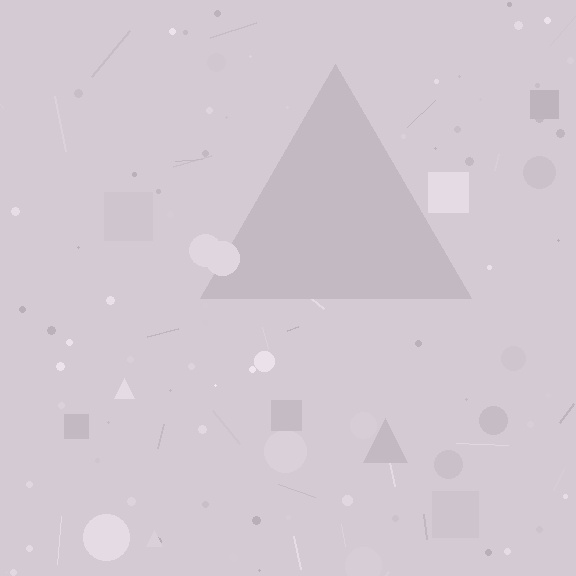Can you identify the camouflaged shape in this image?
The camouflaged shape is a triangle.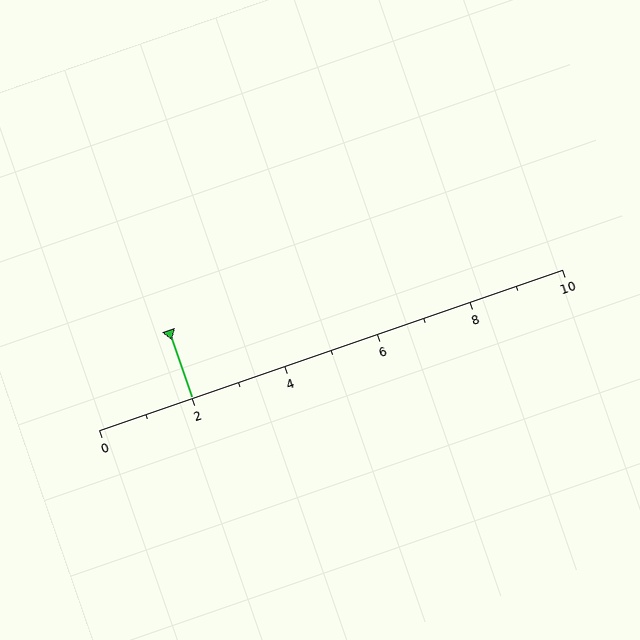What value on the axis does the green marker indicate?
The marker indicates approximately 2.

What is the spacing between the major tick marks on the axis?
The major ticks are spaced 2 apart.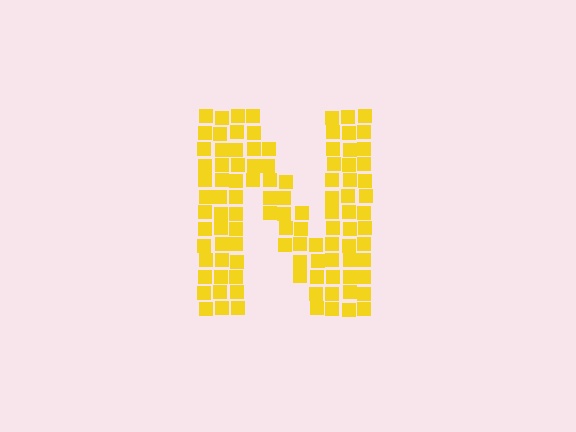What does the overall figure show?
The overall figure shows the letter N.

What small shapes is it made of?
It is made of small squares.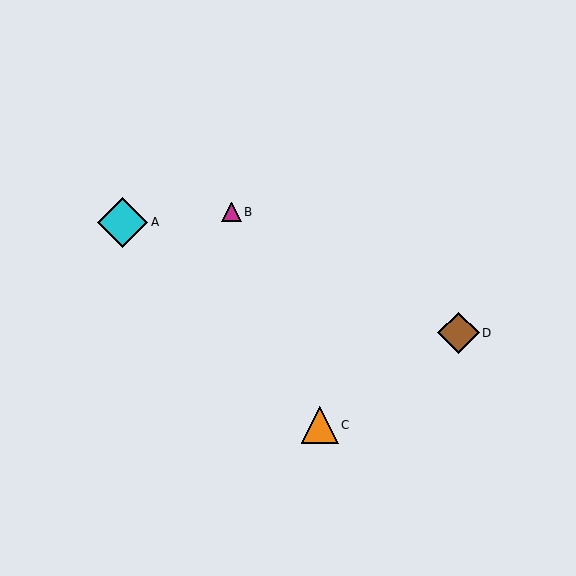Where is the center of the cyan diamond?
The center of the cyan diamond is at (123, 222).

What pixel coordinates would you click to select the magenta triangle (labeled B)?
Click at (231, 212) to select the magenta triangle B.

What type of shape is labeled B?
Shape B is a magenta triangle.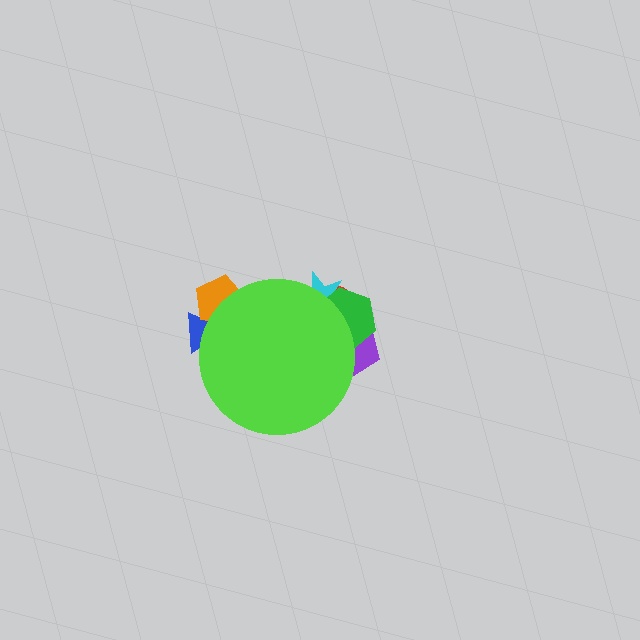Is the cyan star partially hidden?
Yes, the cyan star is partially hidden behind the lime circle.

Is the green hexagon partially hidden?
Yes, the green hexagon is partially hidden behind the lime circle.